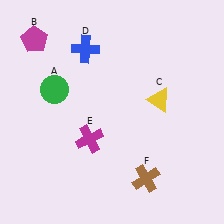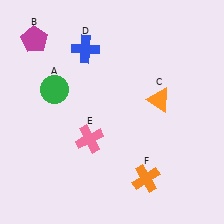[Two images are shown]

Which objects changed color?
C changed from yellow to orange. E changed from magenta to pink. F changed from brown to orange.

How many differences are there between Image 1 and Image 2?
There are 3 differences between the two images.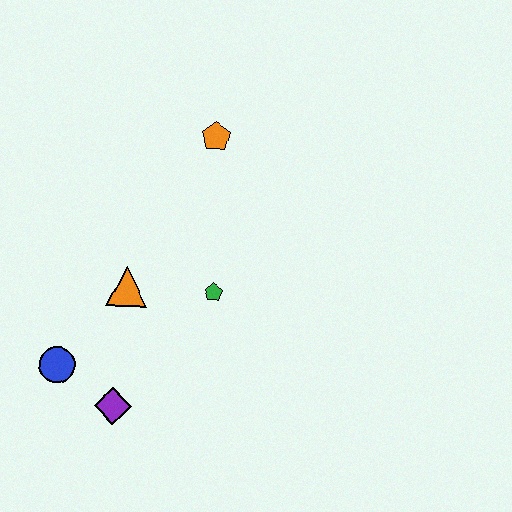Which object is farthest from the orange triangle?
The orange pentagon is farthest from the orange triangle.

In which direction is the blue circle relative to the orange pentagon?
The blue circle is below the orange pentagon.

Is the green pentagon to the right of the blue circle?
Yes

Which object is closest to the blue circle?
The purple diamond is closest to the blue circle.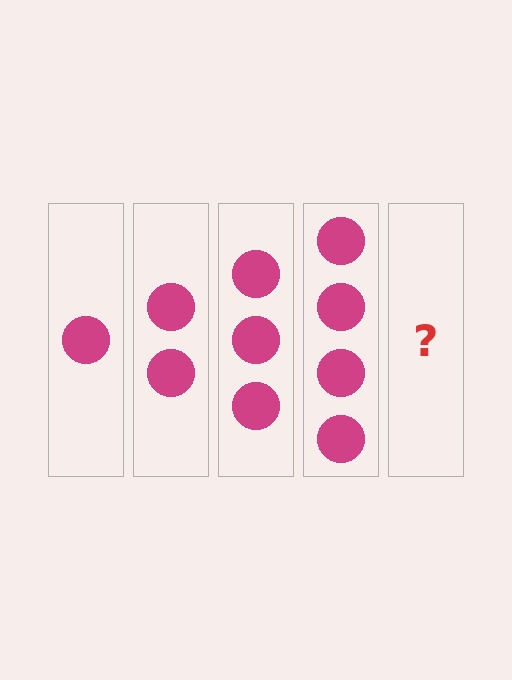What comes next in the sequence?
The next element should be 5 circles.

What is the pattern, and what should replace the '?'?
The pattern is that each step adds one more circle. The '?' should be 5 circles.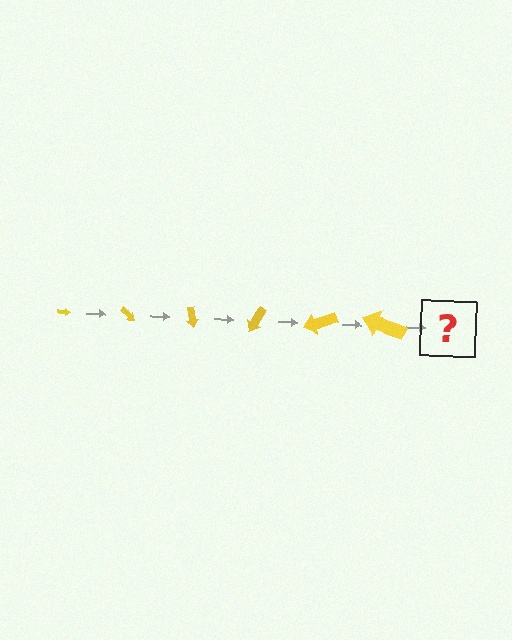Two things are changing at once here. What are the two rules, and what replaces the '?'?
The two rules are that the arrow grows larger each step and it rotates 40 degrees each step. The '?' should be an arrow, larger than the previous one and rotated 240 degrees from the start.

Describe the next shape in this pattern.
It should be an arrow, larger than the previous one and rotated 240 degrees from the start.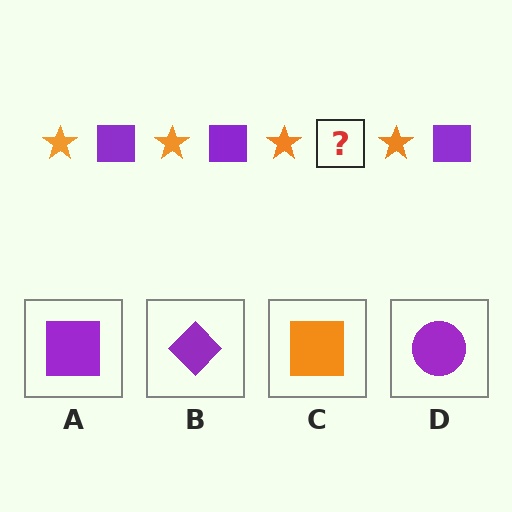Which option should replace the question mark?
Option A.